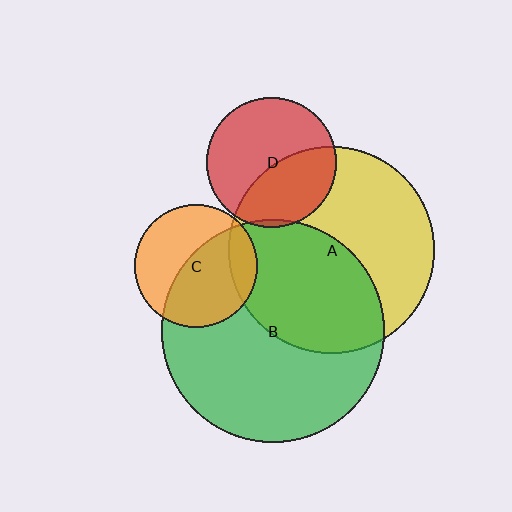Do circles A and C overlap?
Yes.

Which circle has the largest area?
Circle B (green).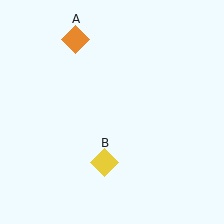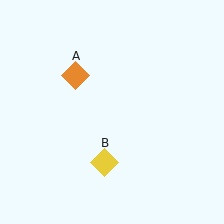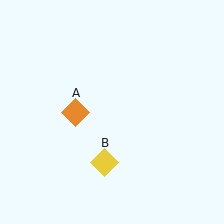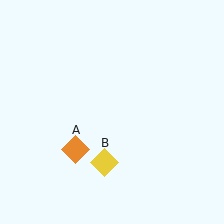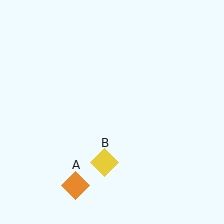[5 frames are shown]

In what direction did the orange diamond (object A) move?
The orange diamond (object A) moved down.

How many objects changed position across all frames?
1 object changed position: orange diamond (object A).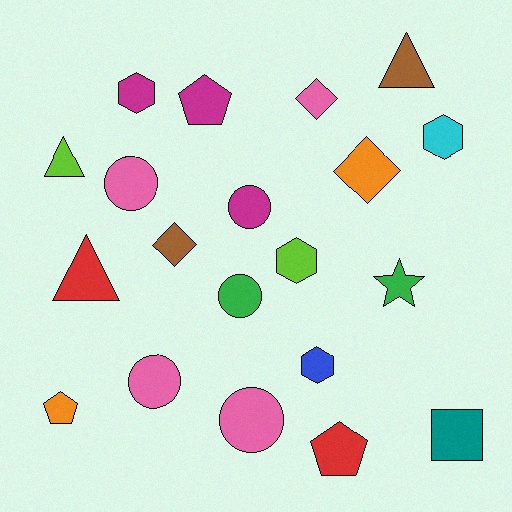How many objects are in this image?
There are 20 objects.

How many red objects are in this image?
There are 2 red objects.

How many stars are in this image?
There is 1 star.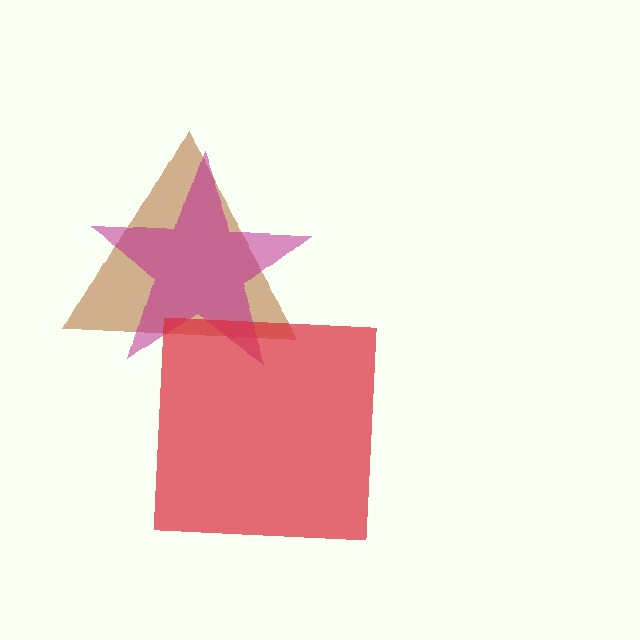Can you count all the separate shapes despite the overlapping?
Yes, there are 3 separate shapes.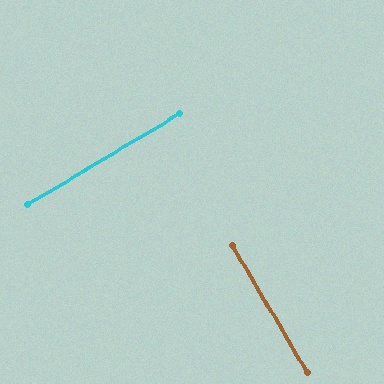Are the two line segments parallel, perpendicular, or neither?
Perpendicular — they meet at approximately 90°.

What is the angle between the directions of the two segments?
Approximately 90 degrees.